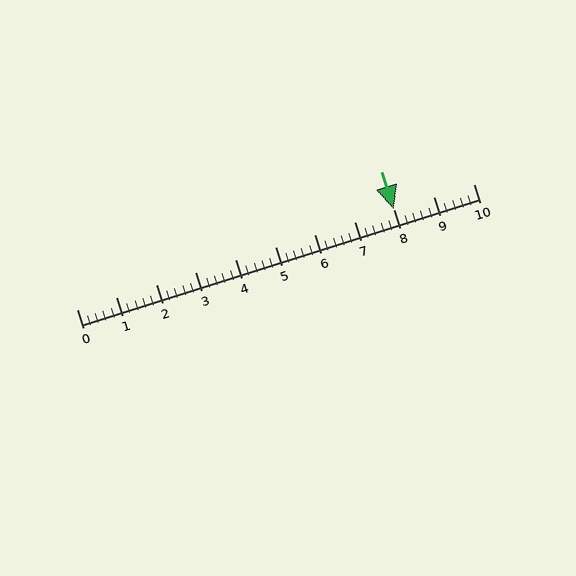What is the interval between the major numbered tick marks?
The major tick marks are spaced 1 units apart.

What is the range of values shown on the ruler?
The ruler shows values from 0 to 10.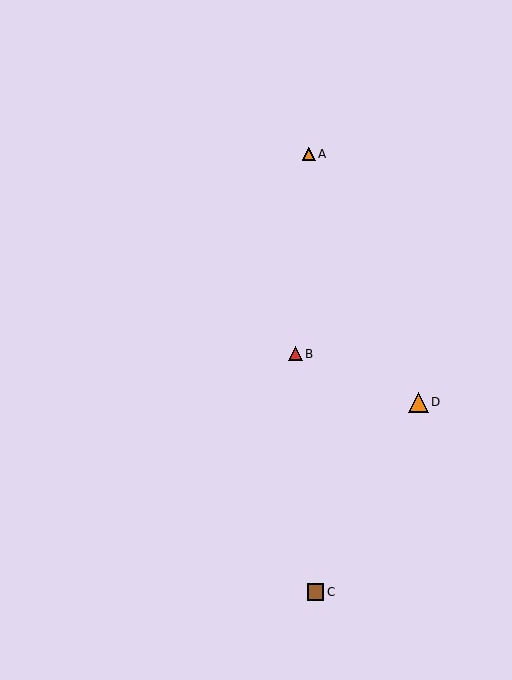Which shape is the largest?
The orange triangle (labeled D) is the largest.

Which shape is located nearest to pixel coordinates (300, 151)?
The orange triangle (labeled A) at (309, 154) is nearest to that location.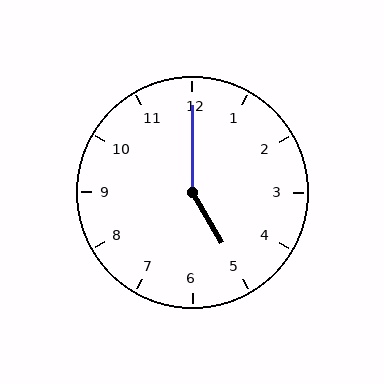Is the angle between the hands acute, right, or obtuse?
It is obtuse.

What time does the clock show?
5:00.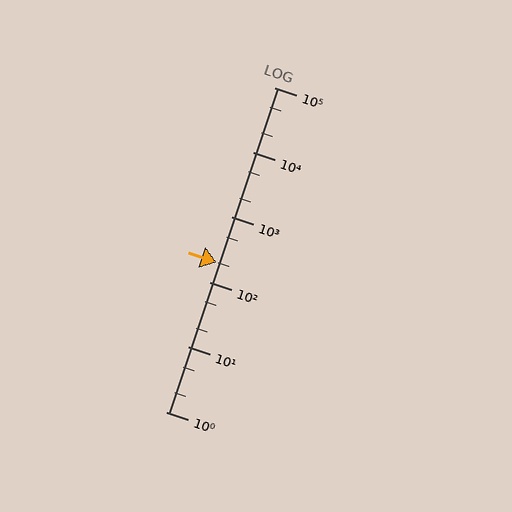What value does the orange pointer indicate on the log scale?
The pointer indicates approximately 200.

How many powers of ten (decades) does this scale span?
The scale spans 5 decades, from 1 to 100000.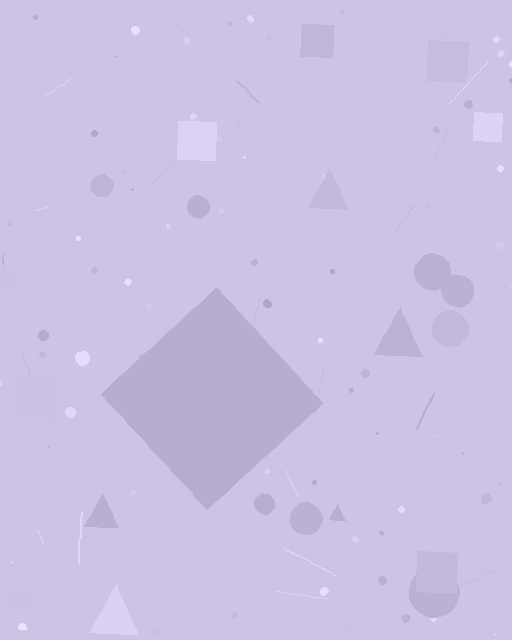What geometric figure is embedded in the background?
A diamond is embedded in the background.